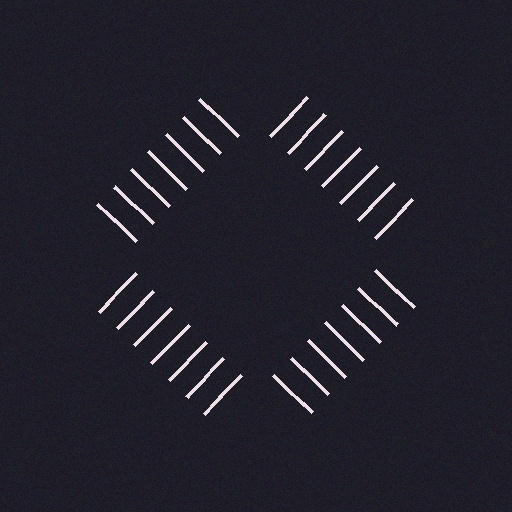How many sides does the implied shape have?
4 sides — the line-ends trace a square.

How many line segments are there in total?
28 — 7 along each of the 4 edges.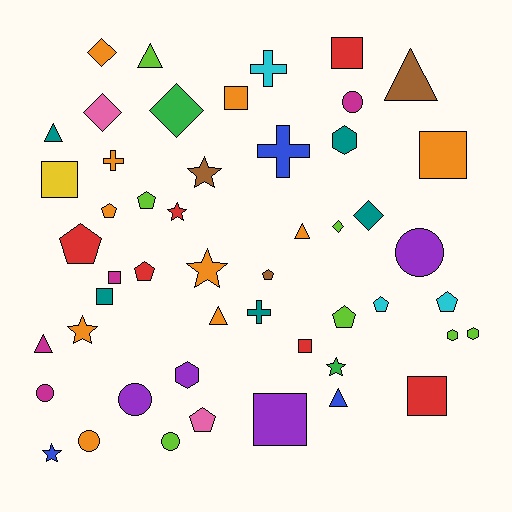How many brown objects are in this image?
There are 3 brown objects.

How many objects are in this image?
There are 50 objects.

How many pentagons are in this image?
There are 9 pentagons.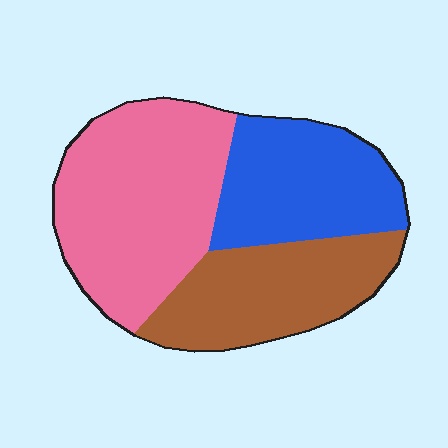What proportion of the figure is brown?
Brown covers about 30% of the figure.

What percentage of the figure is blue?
Blue covers around 30% of the figure.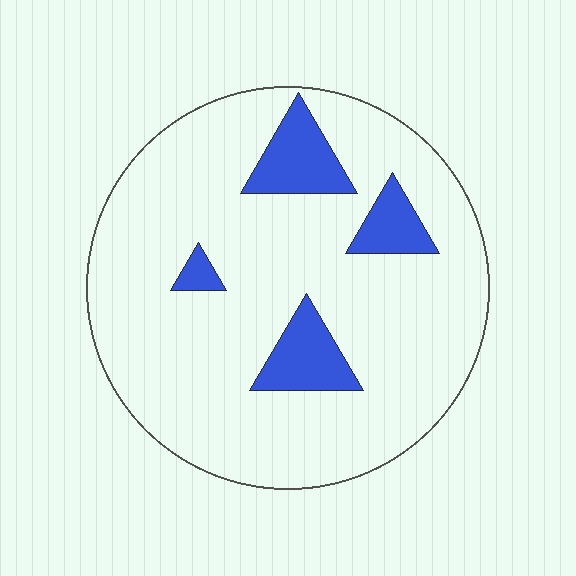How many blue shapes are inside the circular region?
4.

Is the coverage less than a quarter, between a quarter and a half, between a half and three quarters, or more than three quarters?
Less than a quarter.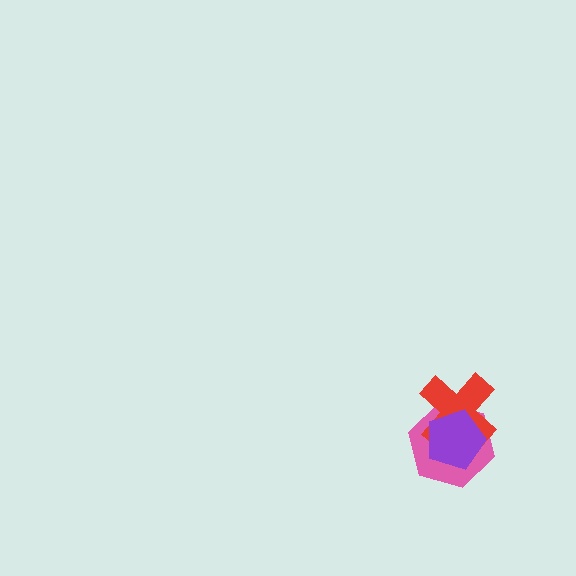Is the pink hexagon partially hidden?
Yes, it is partially covered by another shape.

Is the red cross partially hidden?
Yes, it is partially covered by another shape.